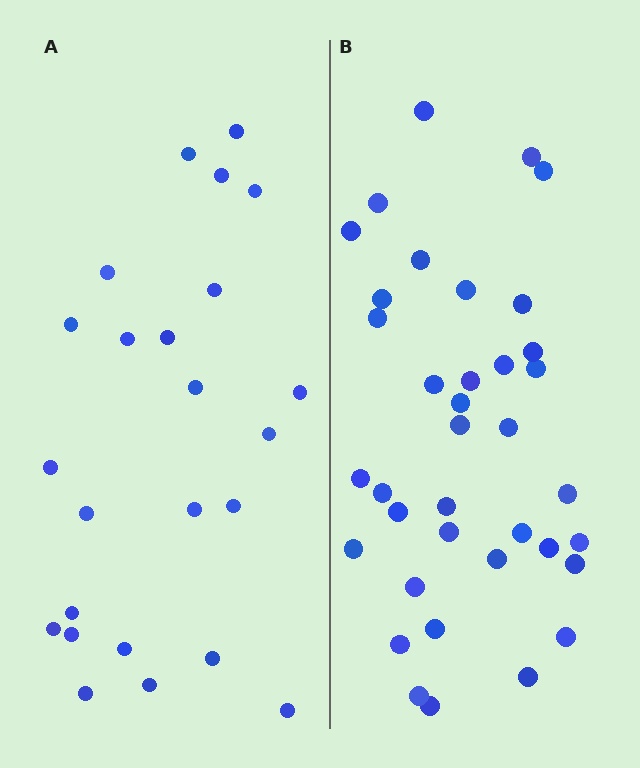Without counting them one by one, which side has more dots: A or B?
Region B (the right region) has more dots.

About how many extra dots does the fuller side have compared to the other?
Region B has approximately 15 more dots than region A.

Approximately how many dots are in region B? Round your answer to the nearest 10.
About 40 dots. (The exact count is 37, which rounds to 40.)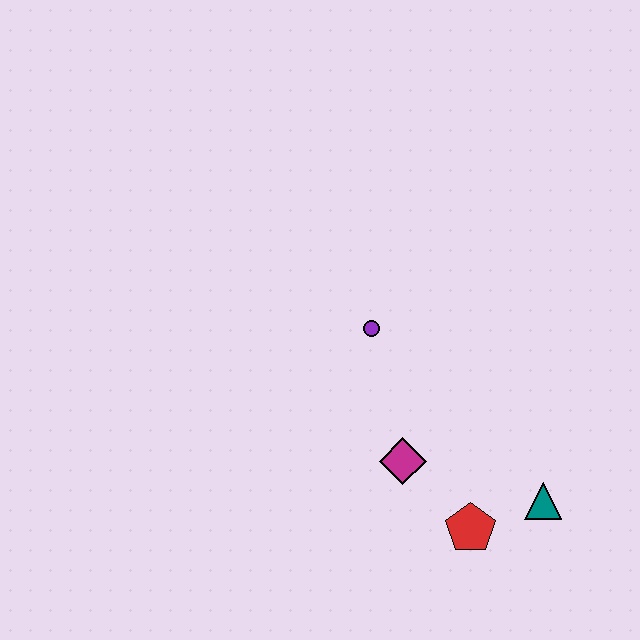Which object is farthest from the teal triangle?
The purple circle is farthest from the teal triangle.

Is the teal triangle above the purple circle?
No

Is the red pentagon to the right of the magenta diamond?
Yes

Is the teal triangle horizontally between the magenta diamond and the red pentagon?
No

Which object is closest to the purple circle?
The magenta diamond is closest to the purple circle.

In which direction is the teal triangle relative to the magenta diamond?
The teal triangle is to the right of the magenta diamond.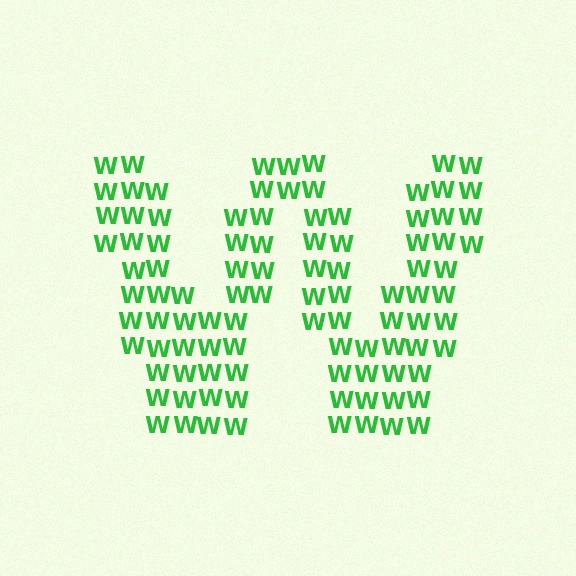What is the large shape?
The large shape is the letter W.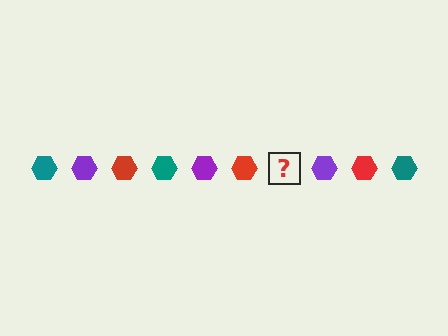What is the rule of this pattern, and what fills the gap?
The rule is that the pattern cycles through teal, purple, red hexagons. The gap should be filled with a teal hexagon.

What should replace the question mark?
The question mark should be replaced with a teal hexagon.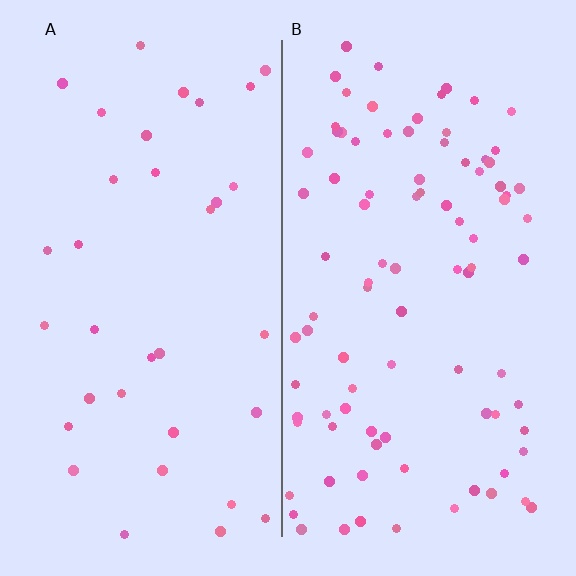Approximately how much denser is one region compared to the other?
Approximately 2.6× — region B over region A.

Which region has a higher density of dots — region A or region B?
B (the right).